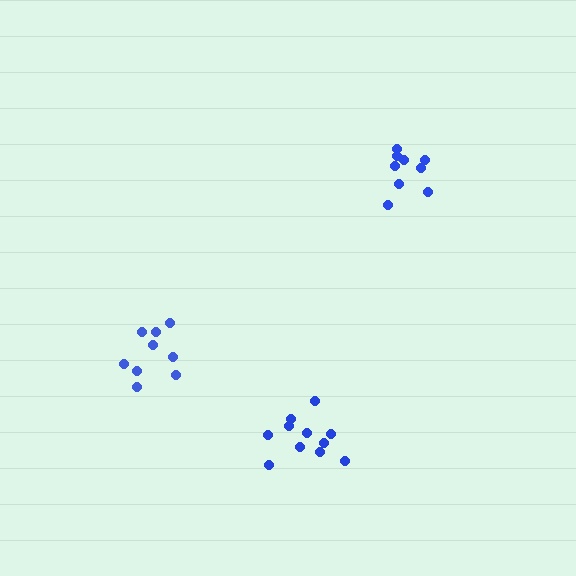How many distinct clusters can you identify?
There are 3 distinct clusters.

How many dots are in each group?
Group 1: 11 dots, Group 2: 9 dots, Group 3: 9 dots (29 total).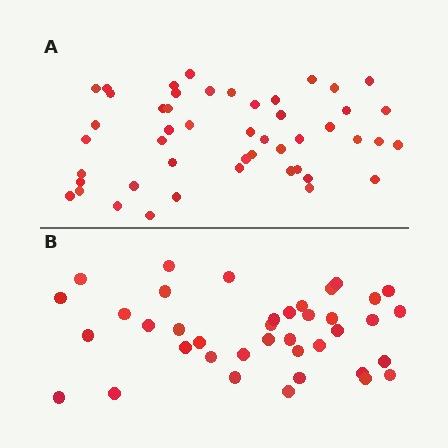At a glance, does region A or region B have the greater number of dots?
Region A (the top region) has more dots.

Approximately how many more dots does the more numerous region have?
Region A has roughly 8 or so more dots than region B.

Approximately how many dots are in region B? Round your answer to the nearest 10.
About 40 dots. (The exact count is 39, which rounds to 40.)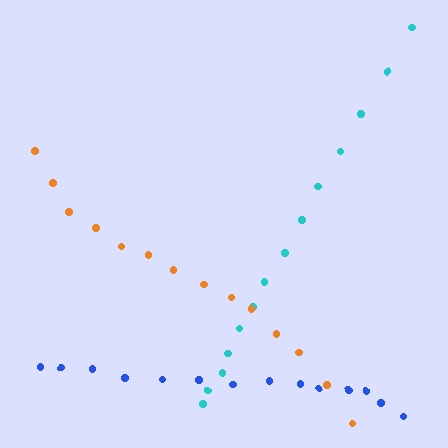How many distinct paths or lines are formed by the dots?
There are 3 distinct paths.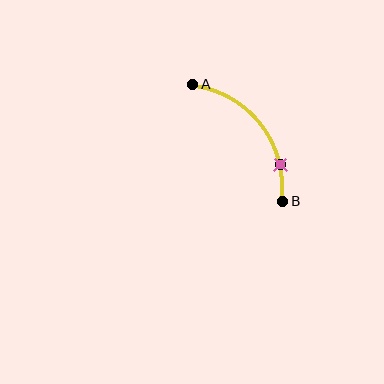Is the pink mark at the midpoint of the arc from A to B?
No. The pink mark lies on the arc but is closer to endpoint B. The arc midpoint would be at the point on the curve equidistant along the arc from both A and B.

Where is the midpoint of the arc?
The arc midpoint is the point on the curve farthest from the straight line joining A and B. It sits above and to the right of that line.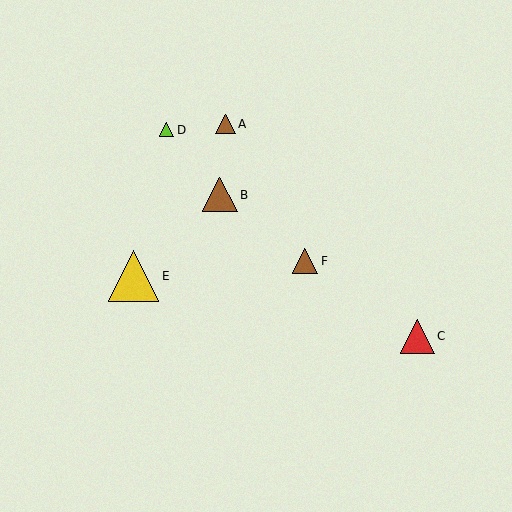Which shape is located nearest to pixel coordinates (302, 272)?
The brown triangle (labeled F) at (305, 261) is nearest to that location.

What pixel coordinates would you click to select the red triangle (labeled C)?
Click at (418, 336) to select the red triangle C.